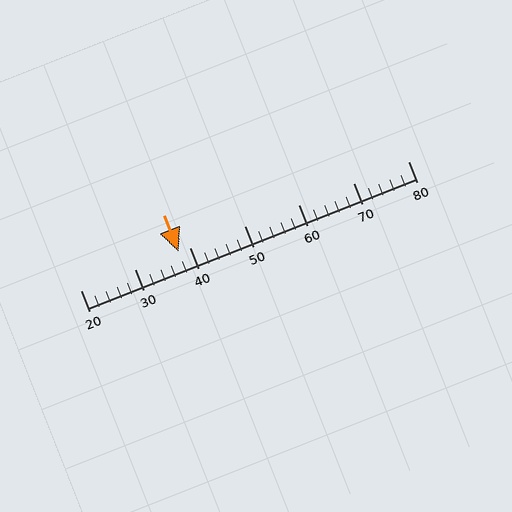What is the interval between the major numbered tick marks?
The major tick marks are spaced 10 units apart.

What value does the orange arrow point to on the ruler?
The orange arrow points to approximately 38.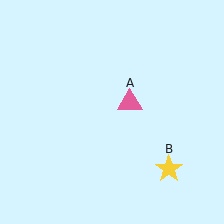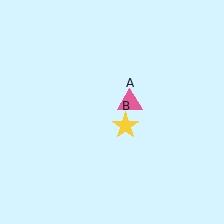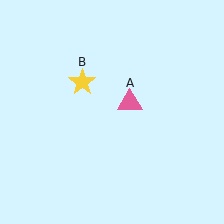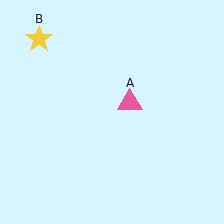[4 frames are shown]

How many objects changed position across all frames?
1 object changed position: yellow star (object B).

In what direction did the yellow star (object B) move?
The yellow star (object B) moved up and to the left.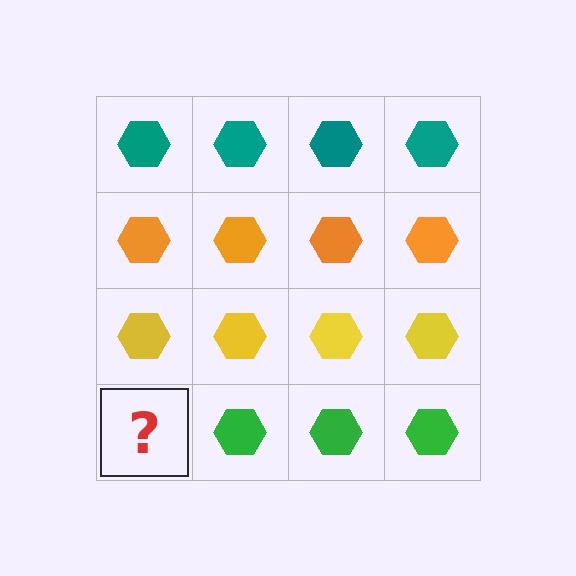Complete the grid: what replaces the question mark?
The question mark should be replaced with a green hexagon.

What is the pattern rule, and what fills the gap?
The rule is that each row has a consistent color. The gap should be filled with a green hexagon.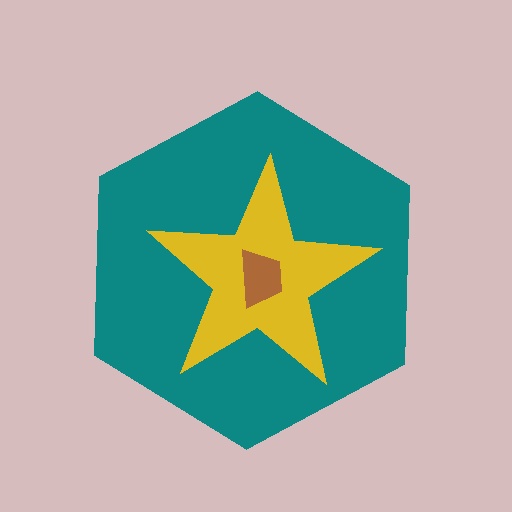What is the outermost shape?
The teal hexagon.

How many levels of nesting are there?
3.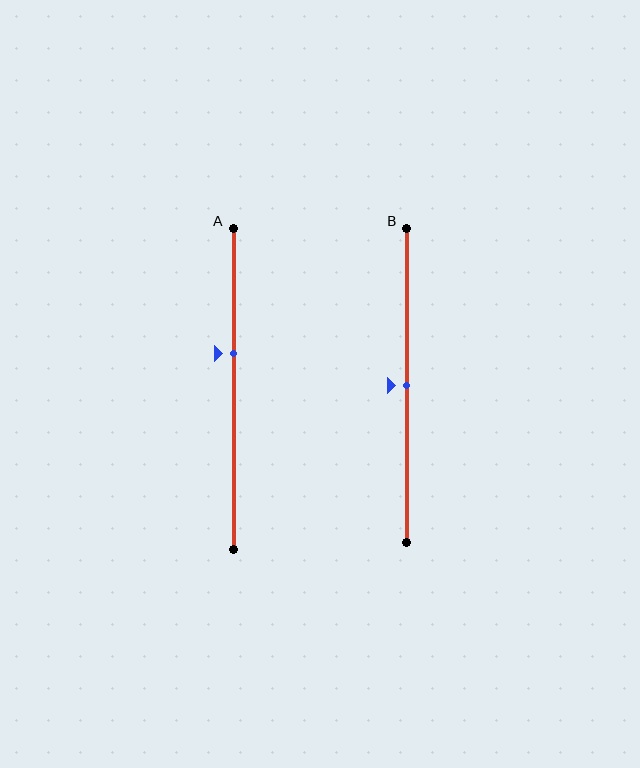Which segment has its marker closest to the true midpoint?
Segment B has its marker closest to the true midpoint.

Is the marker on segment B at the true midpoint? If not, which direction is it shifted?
Yes, the marker on segment B is at the true midpoint.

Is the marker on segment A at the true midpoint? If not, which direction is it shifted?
No, the marker on segment A is shifted upward by about 11% of the segment length.